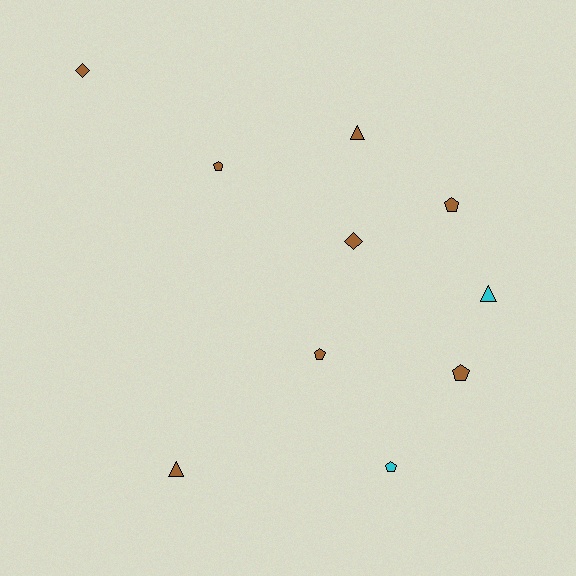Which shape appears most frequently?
Pentagon, with 5 objects.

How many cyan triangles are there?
There is 1 cyan triangle.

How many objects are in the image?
There are 10 objects.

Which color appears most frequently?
Brown, with 8 objects.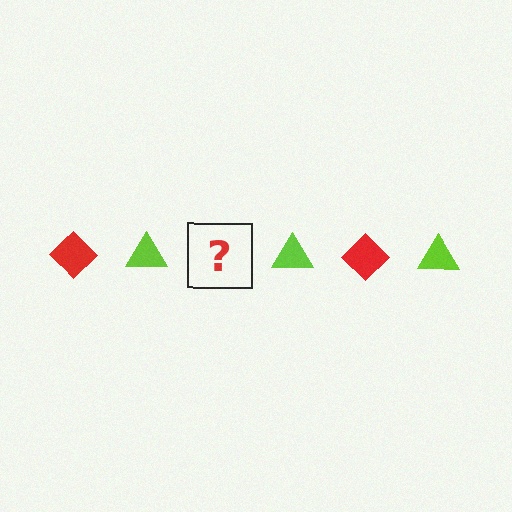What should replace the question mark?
The question mark should be replaced with a red diamond.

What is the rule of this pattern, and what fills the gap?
The rule is that the pattern alternates between red diamond and lime triangle. The gap should be filled with a red diamond.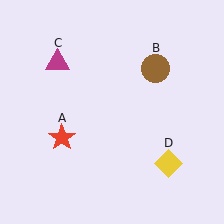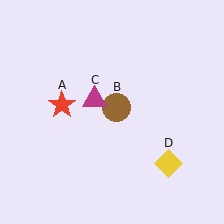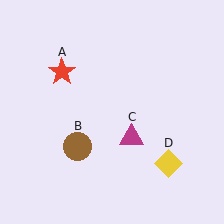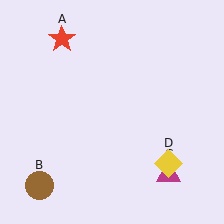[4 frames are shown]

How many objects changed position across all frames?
3 objects changed position: red star (object A), brown circle (object B), magenta triangle (object C).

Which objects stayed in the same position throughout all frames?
Yellow diamond (object D) remained stationary.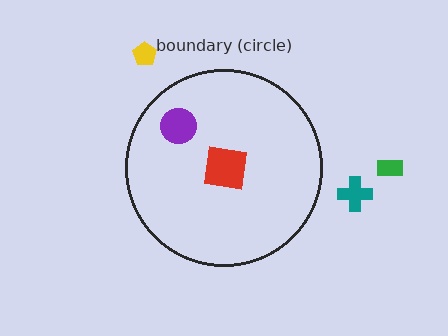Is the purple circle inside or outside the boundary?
Inside.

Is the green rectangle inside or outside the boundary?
Outside.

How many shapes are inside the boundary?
2 inside, 3 outside.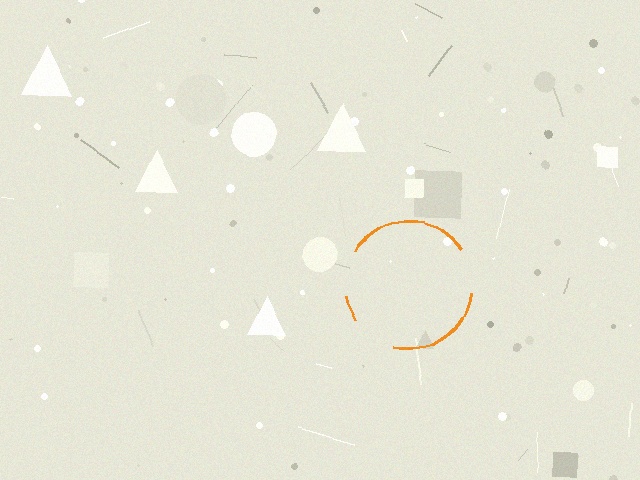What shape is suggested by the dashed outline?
The dashed outline suggests a circle.